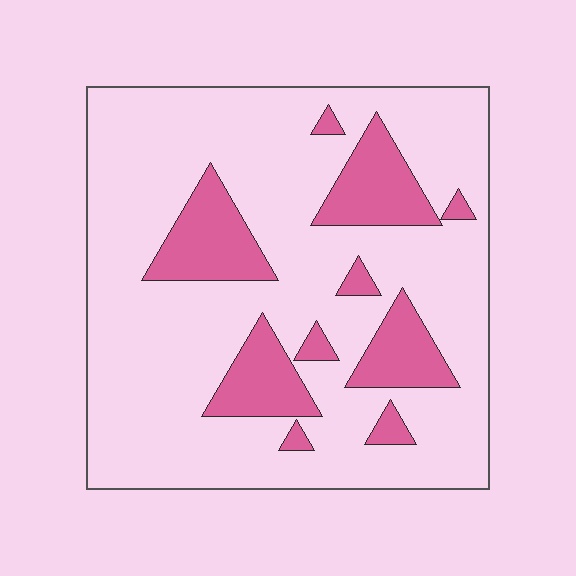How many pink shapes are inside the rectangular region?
10.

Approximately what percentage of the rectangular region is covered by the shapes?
Approximately 20%.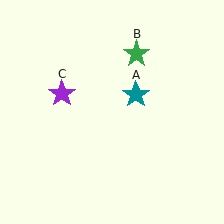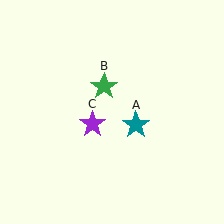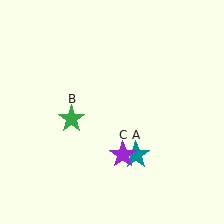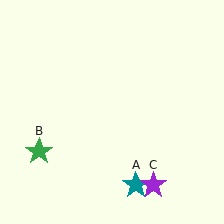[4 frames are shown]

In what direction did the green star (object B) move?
The green star (object B) moved down and to the left.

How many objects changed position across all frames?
3 objects changed position: teal star (object A), green star (object B), purple star (object C).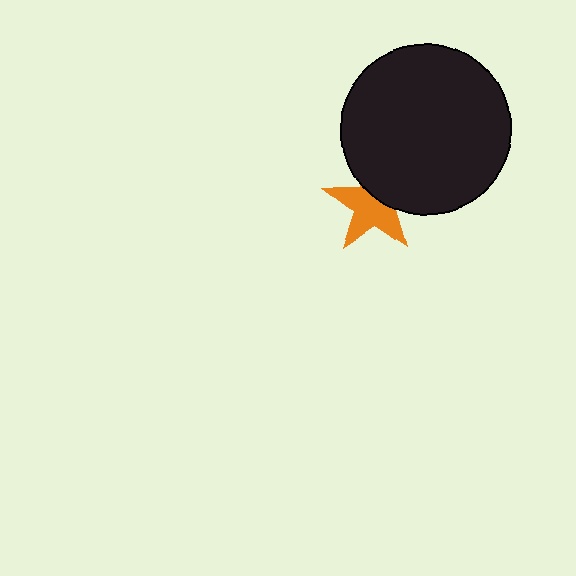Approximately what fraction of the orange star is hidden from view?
Roughly 38% of the orange star is hidden behind the black circle.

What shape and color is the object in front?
The object in front is a black circle.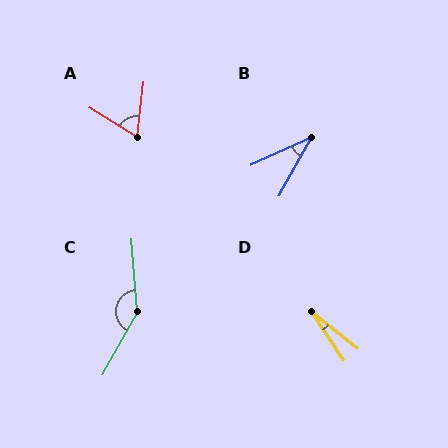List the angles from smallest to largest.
D (19°), B (36°), A (65°), C (147°).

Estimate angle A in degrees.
Approximately 65 degrees.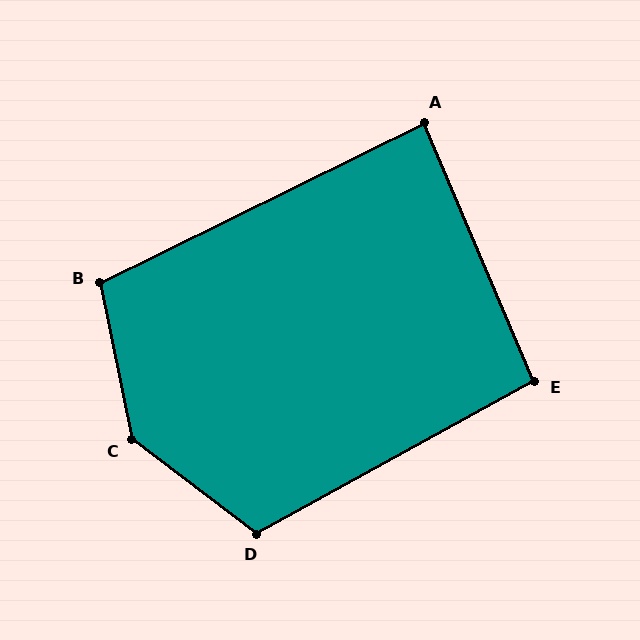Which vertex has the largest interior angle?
C, at approximately 138 degrees.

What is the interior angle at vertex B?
Approximately 105 degrees (obtuse).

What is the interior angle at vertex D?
Approximately 114 degrees (obtuse).